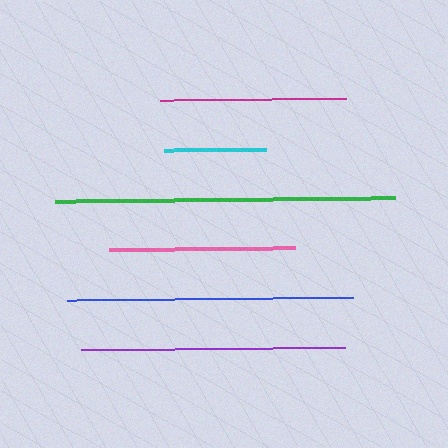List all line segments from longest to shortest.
From longest to shortest: green, blue, purple, pink, magenta, cyan.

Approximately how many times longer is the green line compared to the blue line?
The green line is approximately 1.2 times the length of the blue line.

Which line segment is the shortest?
The cyan line is the shortest at approximately 103 pixels.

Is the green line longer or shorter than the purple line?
The green line is longer than the purple line.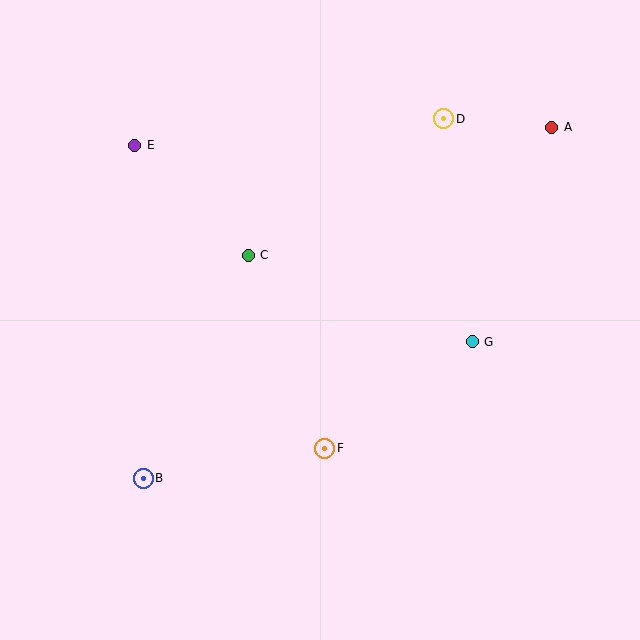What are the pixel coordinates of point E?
Point E is at (135, 145).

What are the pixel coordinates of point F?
Point F is at (325, 448).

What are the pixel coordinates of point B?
Point B is at (143, 478).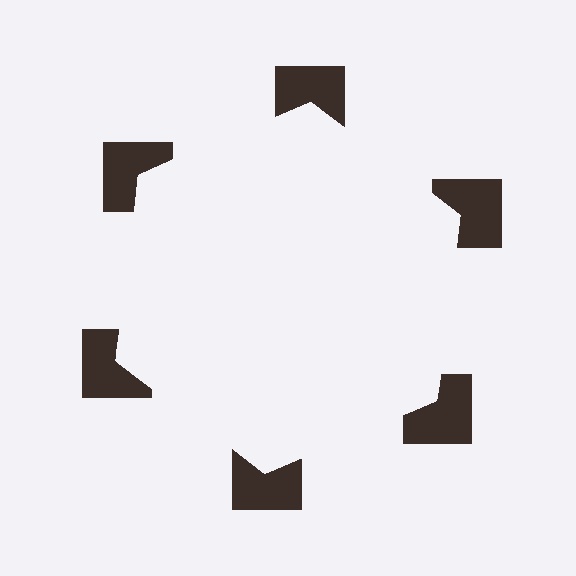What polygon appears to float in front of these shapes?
An illusory hexagon — its edges are inferred from the aligned wedge cuts in the notched squares, not physically drawn.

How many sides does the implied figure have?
6 sides.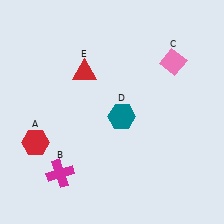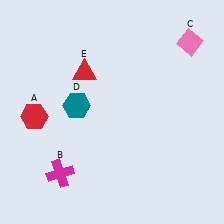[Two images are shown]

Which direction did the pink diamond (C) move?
The pink diamond (C) moved up.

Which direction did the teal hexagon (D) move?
The teal hexagon (D) moved left.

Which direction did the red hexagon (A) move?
The red hexagon (A) moved up.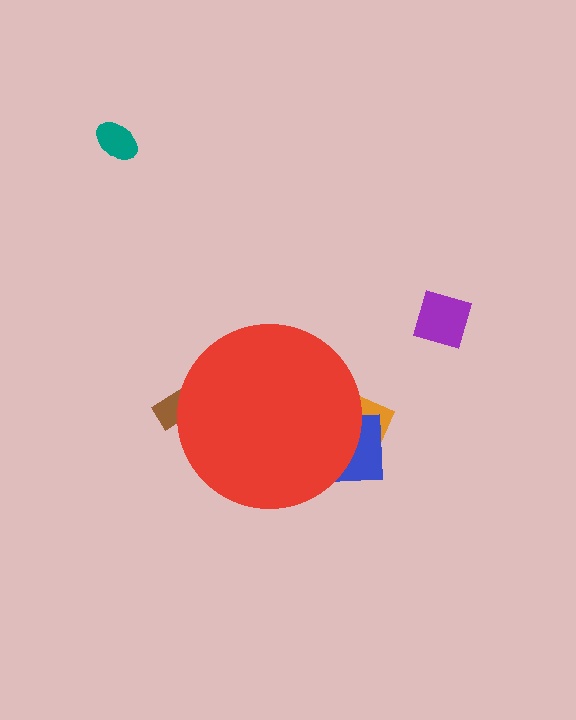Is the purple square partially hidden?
No, the purple square is fully visible.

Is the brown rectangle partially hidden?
Yes, the brown rectangle is partially hidden behind the red circle.